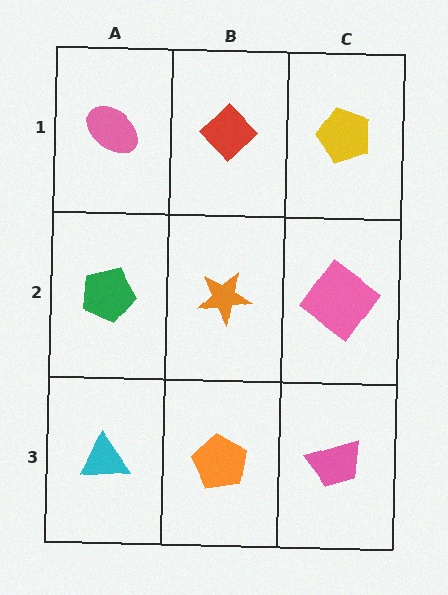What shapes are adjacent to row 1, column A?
A green pentagon (row 2, column A), a red diamond (row 1, column B).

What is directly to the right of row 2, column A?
An orange star.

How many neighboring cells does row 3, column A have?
2.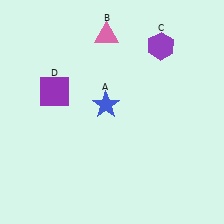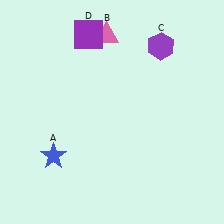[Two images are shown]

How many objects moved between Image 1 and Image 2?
2 objects moved between the two images.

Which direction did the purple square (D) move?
The purple square (D) moved up.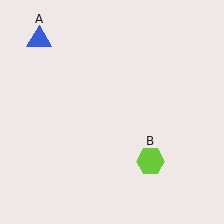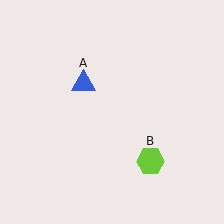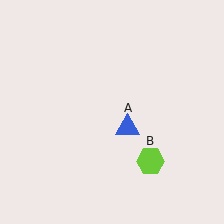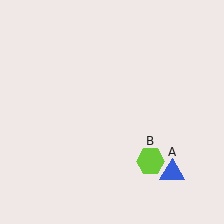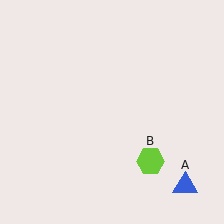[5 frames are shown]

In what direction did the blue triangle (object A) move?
The blue triangle (object A) moved down and to the right.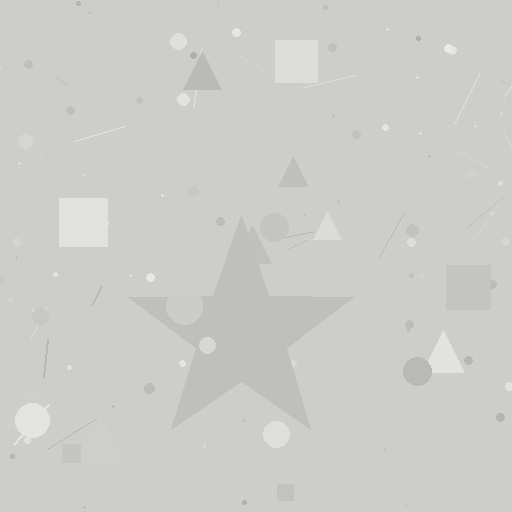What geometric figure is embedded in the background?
A star is embedded in the background.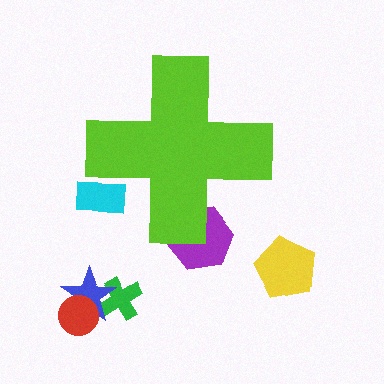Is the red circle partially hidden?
No, the red circle is fully visible.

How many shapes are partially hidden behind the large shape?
2 shapes are partially hidden.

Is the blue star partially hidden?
No, the blue star is fully visible.